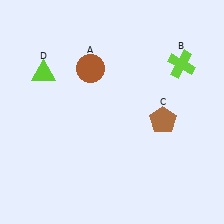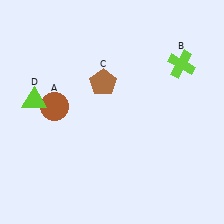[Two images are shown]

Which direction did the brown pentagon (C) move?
The brown pentagon (C) moved left.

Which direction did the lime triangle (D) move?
The lime triangle (D) moved down.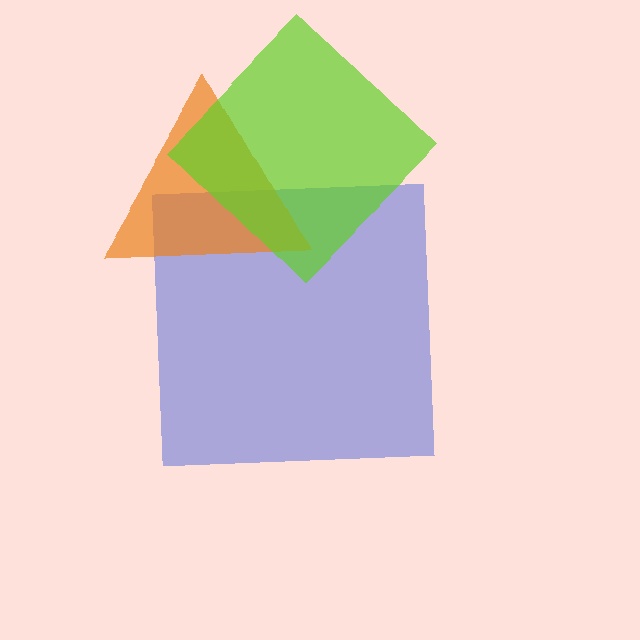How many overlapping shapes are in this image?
There are 3 overlapping shapes in the image.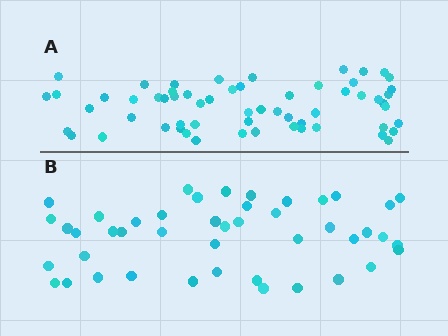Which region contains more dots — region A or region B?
Region A (the top region) has more dots.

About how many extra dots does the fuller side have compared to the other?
Region A has approximately 15 more dots than region B.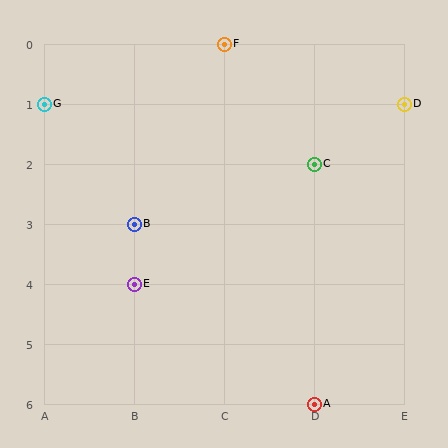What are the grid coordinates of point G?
Point G is at grid coordinates (A, 1).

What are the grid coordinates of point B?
Point B is at grid coordinates (B, 3).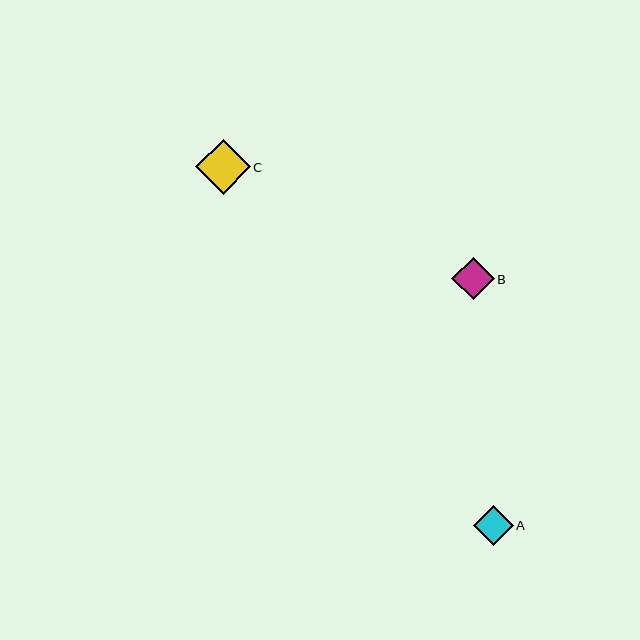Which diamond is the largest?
Diamond C is the largest with a size of approximately 54 pixels.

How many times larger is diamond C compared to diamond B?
Diamond C is approximately 1.3 times the size of diamond B.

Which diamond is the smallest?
Diamond A is the smallest with a size of approximately 40 pixels.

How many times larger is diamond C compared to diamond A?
Diamond C is approximately 1.4 times the size of diamond A.